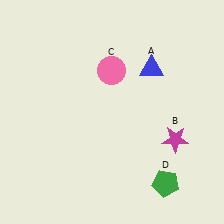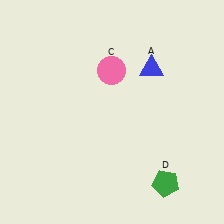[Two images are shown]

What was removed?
The magenta star (B) was removed in Image 2.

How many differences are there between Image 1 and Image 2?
There is 1 difference between the two images.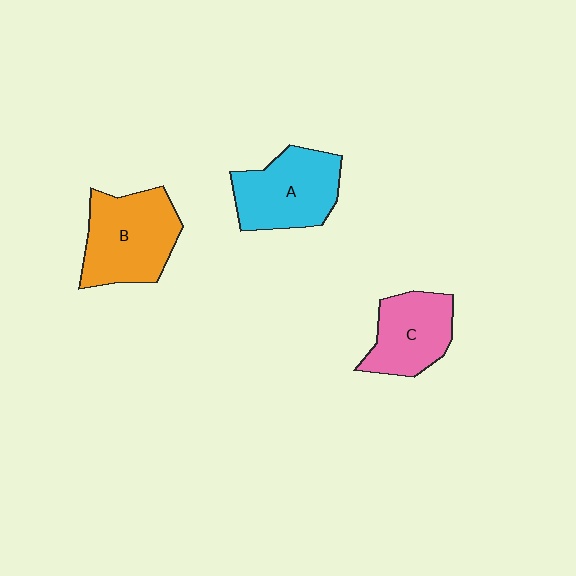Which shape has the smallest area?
Shape C (pink).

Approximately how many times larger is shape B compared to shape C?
Approximately 1.3 times.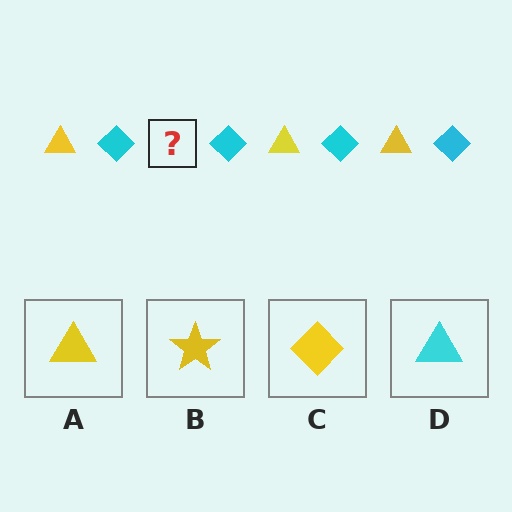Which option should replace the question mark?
Option A.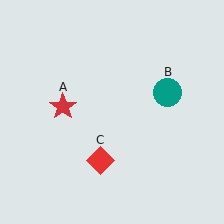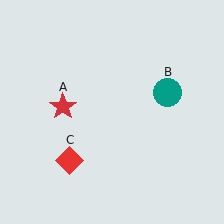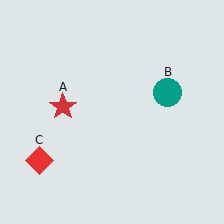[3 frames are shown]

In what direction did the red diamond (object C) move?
The red diamond (object C) moved left.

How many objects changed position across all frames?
1 object changed position: red diamond (object C).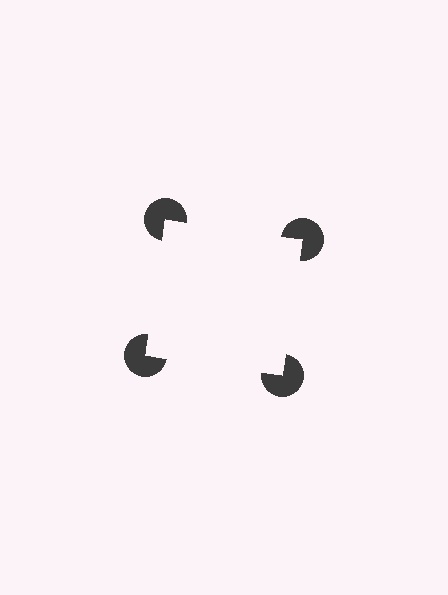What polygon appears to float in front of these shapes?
An illusory square — its edges are inferred from the aligned wedge cuts in the pac-man discs, not physically drawn.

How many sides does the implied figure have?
4 sides.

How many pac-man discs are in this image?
There are 4 — one at each vertex of the illusory square.